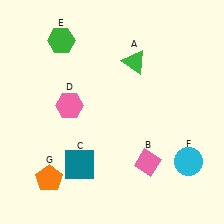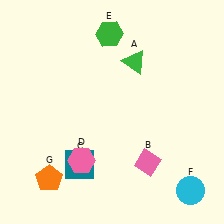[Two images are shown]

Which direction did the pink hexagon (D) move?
The pink hexagon (D) moved down.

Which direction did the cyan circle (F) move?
The cyan circle (F) moved down.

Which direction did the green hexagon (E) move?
The green hexagon (E) moved right.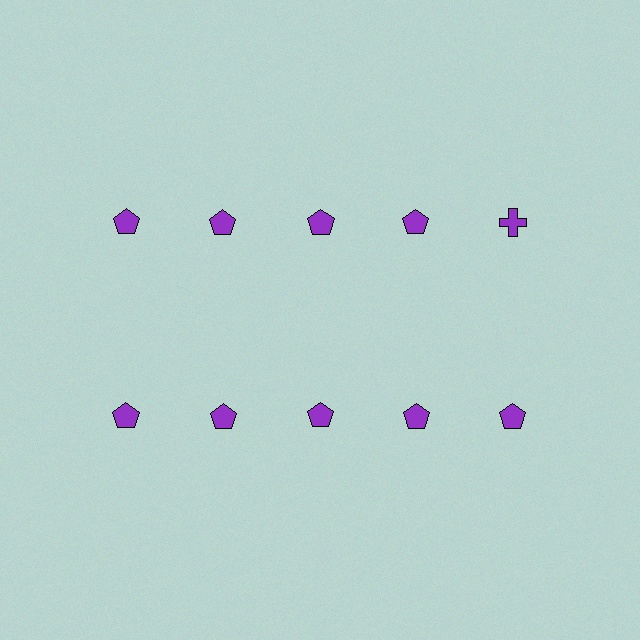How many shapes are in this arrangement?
There are 10 shapes arranged in a grid pattern.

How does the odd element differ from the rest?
It has a different shape: cross instead of pentagon.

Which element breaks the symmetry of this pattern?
The purple cross in the top row, rightmost column breaks the symmetry. All other shapes are purple pentagons.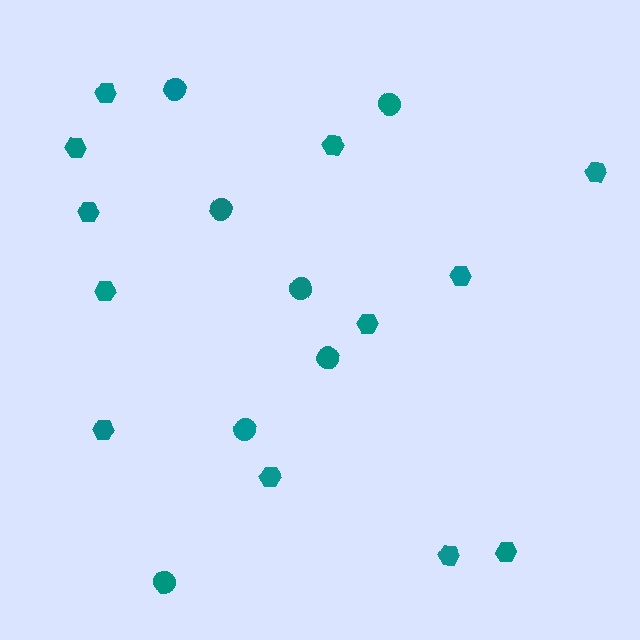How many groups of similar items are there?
There are 2 groups: one group of circles (7) and one group of hexagons (12).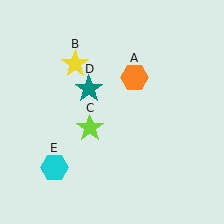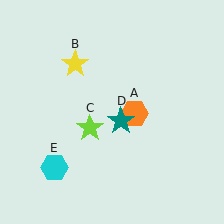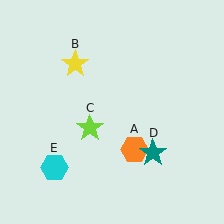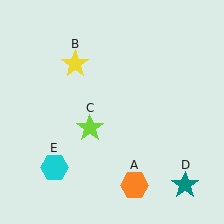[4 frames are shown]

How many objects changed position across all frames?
2 objects changed position: orange hexagon (object A), teal star (object D).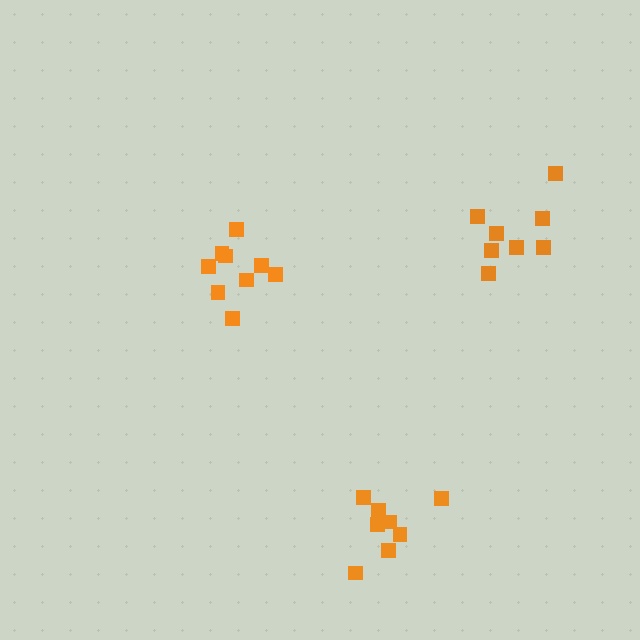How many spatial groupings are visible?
There are 3 spatial groupings.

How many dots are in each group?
Group 1: 8 dots, Group 2: 9 dots, Group 3: 8 dots (25 total).